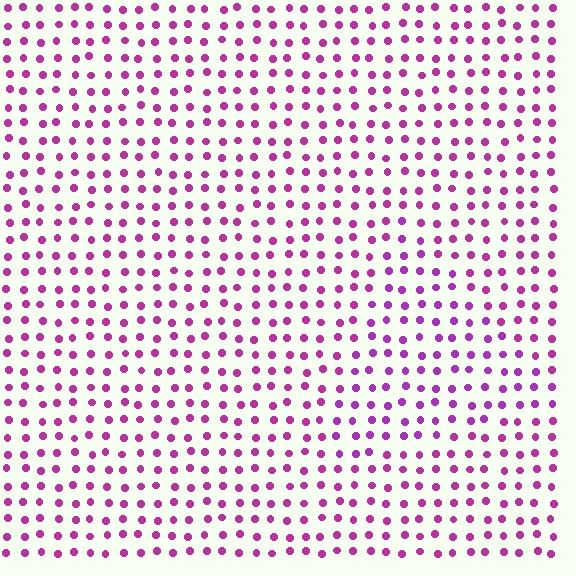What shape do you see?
I see a triangle.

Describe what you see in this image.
The image is filled with small magenta elements in a uniform arrangement. A triangle-shaped region is visible where the elements are tinted to a slightly different hue, forming a subtle color boundary.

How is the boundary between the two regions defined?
The boundary is defined purely by a slight shift in hue (about 20 degrees). Spacing, size, and orientation are identical on both sides.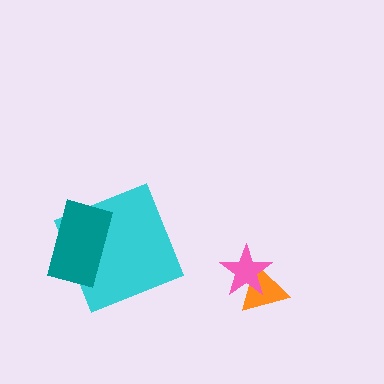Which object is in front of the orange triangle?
The pink star is in front of the orange triangle.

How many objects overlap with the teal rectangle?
1 object overlaps with the teal rectangle.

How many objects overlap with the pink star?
1 object overlaps with the pink star.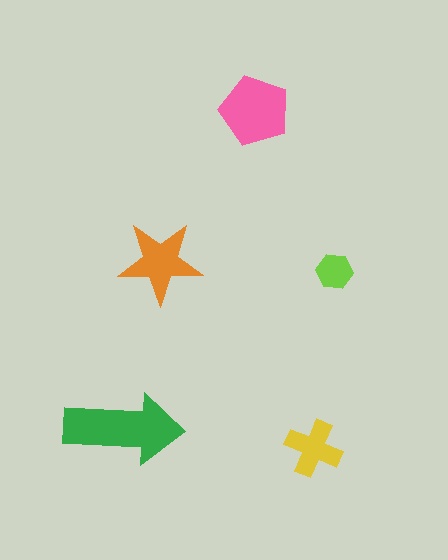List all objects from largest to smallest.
The green arrow, the pink pentagon, the orange star, the yellow cross, the lime hexagon.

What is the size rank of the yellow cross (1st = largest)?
4th.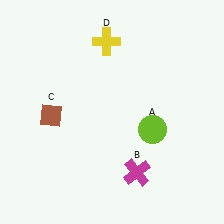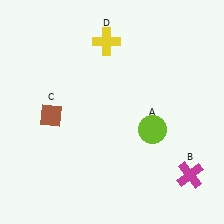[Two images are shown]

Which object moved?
The magenta cross (B) moved right.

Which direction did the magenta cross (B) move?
The magenta cross (B) moved right.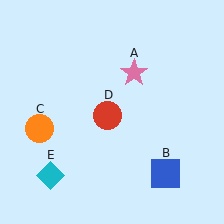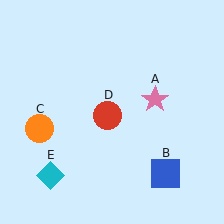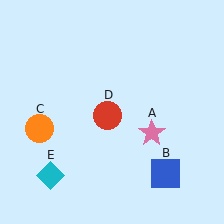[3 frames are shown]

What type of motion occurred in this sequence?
The pink star (object A) rotated clockwise around the center of the scene.